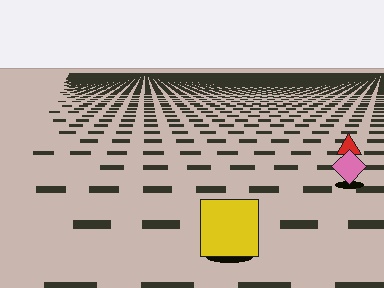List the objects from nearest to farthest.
From nearest to farthest: the yellow square, the pink diamond, the red triangle.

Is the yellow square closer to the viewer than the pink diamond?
Yes. The yellow square is closer — you can tell from the texture gradient: the ground texture is coarser near it.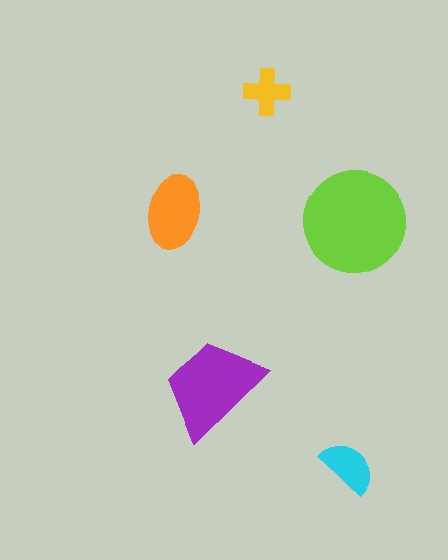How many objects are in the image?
There are 5 objects in the image.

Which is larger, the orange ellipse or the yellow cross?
The orange ellipse.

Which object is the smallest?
The yellow cross.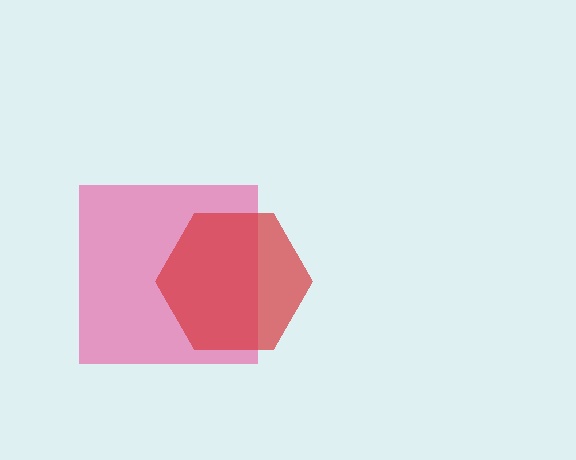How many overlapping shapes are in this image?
There are 2 overlapping shapes in the image.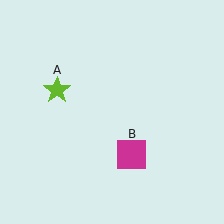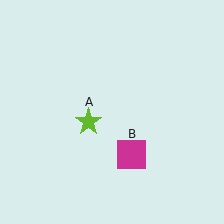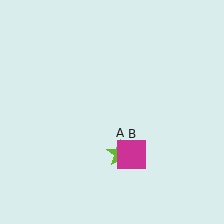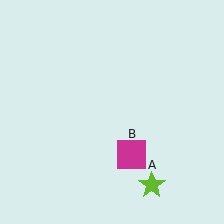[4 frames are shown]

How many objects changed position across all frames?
1 object changed position: lime star (object A).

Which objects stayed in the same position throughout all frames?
Magenta square (object B) remained stationary.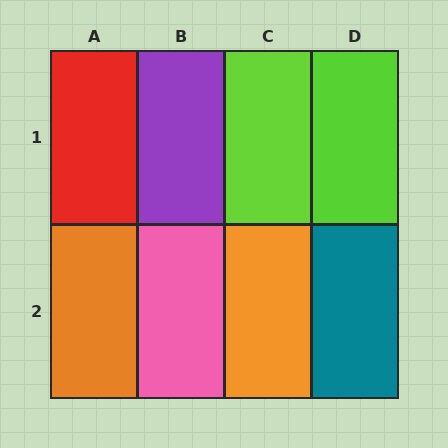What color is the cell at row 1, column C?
Lime.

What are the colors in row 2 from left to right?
Orange, pink, orange, teal.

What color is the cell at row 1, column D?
Lime.